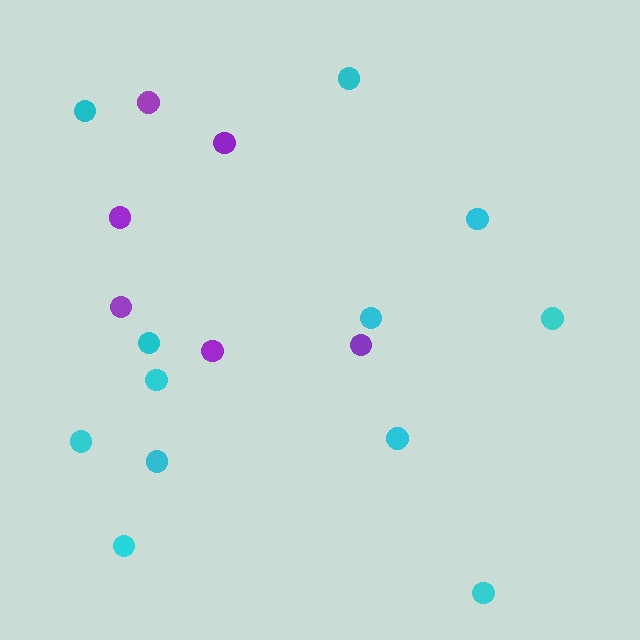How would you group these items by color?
There are 2 groups: one group of purple circles (6) and one group of cyan circles (12).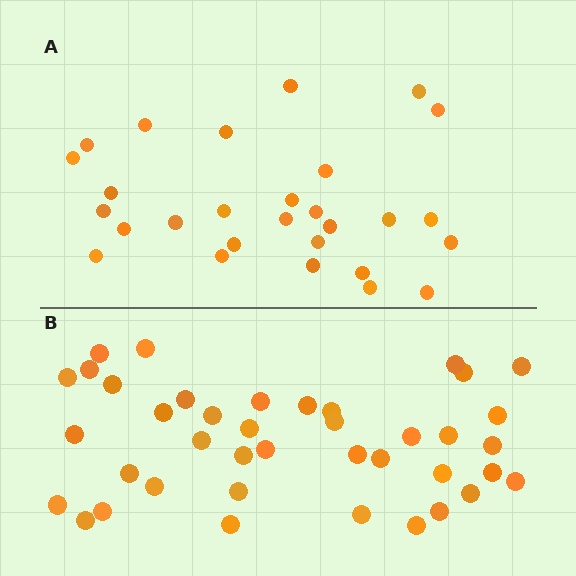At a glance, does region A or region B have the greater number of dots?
Region B (the bottom region) has more dots.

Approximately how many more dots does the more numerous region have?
Region B has roughly 12 or so more dots than region A.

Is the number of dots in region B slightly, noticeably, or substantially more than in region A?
Region B has noticeably more, but not dramatically so. The ratio is roughly 1.4 to 1.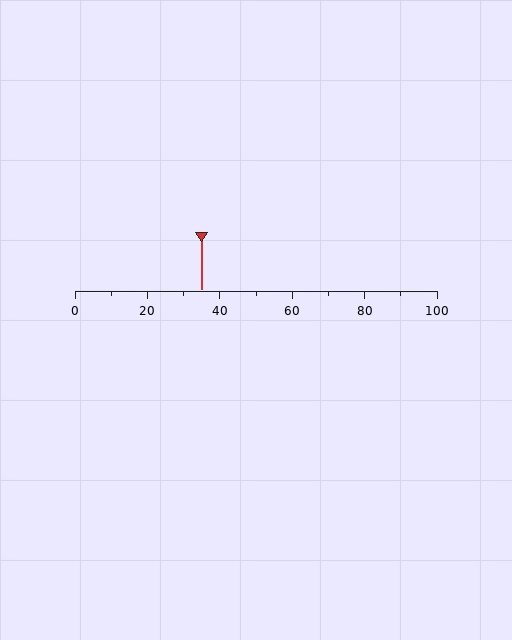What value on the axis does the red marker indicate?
The marker indicates approximately 35.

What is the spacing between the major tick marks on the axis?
The major ticks are spaced 20 apart.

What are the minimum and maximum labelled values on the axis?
The axis runs from 0 to 100.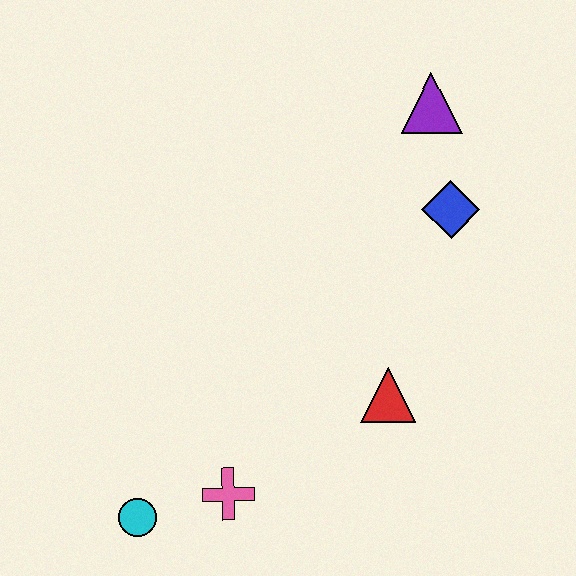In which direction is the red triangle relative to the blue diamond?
The red triangle is below the blue diamond.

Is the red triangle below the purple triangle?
Yes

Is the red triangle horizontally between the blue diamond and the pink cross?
Yes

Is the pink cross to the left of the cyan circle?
No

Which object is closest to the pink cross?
The cyan circle is closest to the pink cross.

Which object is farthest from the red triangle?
The purple triangle is farthest from the red triangle.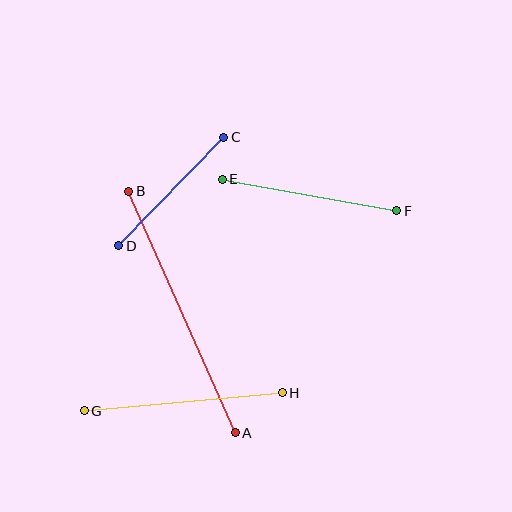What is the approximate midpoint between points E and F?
The midpoint is at approximately (309, 195) pixels.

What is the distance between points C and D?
The distance is approximately 151 pixels.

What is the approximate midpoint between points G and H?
The midpoint is at approximately (183, 402) pixels.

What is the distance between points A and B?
The distance is approximately 264 pixels.